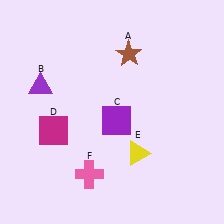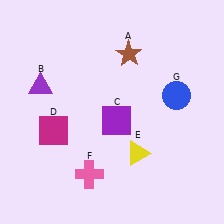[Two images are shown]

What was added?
A blue circle (G) was added in Image 2.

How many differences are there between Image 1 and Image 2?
There is 1 difference between the two images.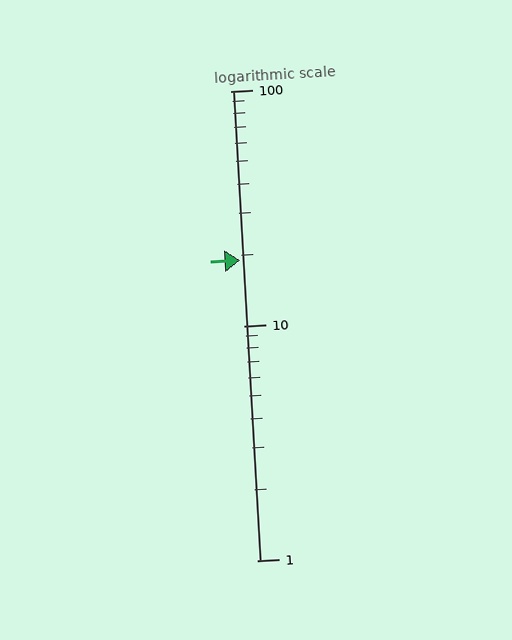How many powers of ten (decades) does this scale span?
The scale spans 2 decades, from 1 to 100.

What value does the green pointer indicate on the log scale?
The pointer indicates approximately 19.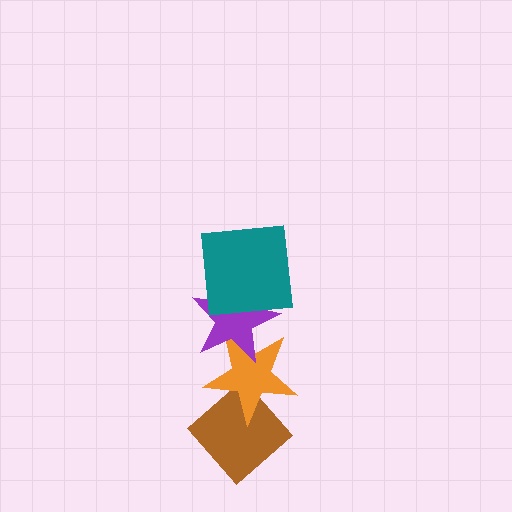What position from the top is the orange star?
The orange star is 3rd from the top.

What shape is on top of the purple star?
The teal square is on top of the purple star.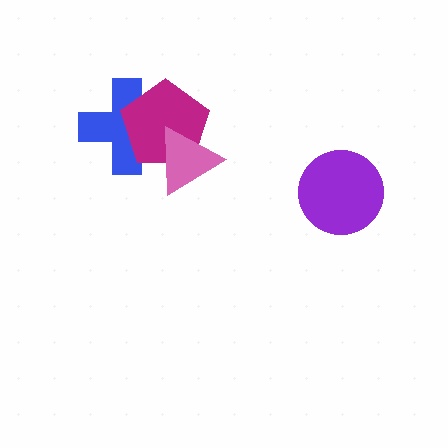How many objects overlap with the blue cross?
2 objects overlap with the blue cross.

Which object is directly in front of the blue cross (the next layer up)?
The magenta pentagon is directly in front of the blue cross.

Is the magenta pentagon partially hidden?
Yes, it is partially covered by another shape.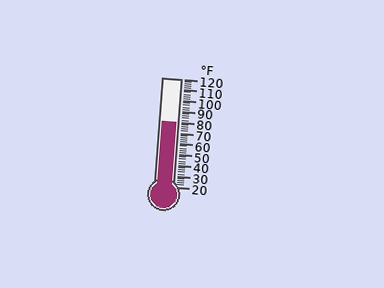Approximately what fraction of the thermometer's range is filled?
The thermometer is filled to approximately 60% of its range.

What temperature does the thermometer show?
The thermometer shows approximately 80°F.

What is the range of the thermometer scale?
The thermometer scale ranges from 20°F to 120°F.